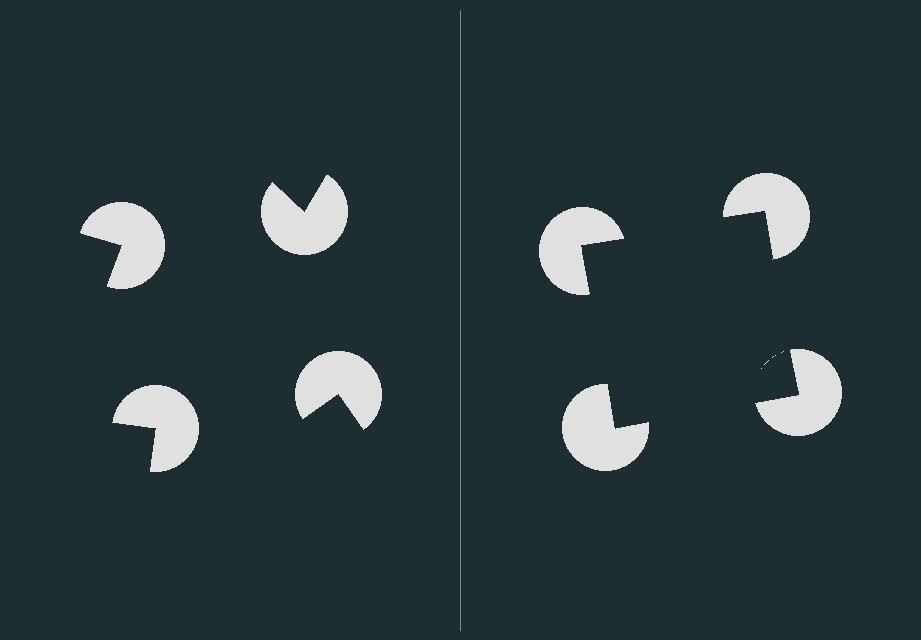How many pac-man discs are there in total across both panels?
8 — 4 on each side.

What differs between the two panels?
The pac-man discs are positioned identically on both sides; only the wedge orientations differ. On the right they align to a square; on the left they are misaligned.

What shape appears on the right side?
An illusory square.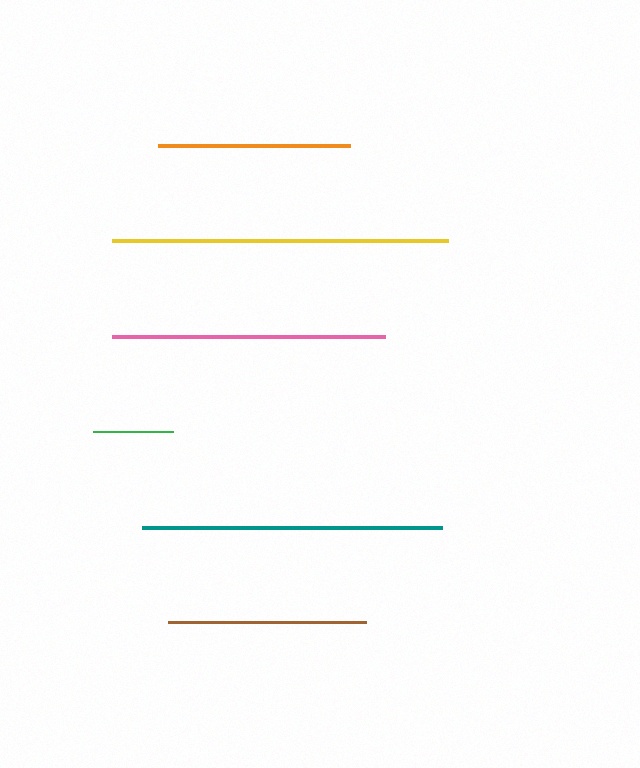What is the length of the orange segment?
The orange segment is approximately 191 pixels long.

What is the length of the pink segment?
The pink segment is approximately 273 pixels long.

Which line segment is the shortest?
The green line is the shortest at approximately 80 pixels.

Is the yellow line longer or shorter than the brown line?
The yellow line is longer than the brown line.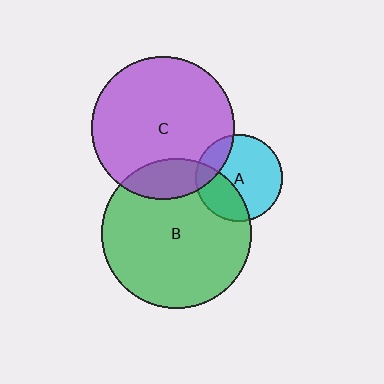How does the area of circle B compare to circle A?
Approximately 3.0 times.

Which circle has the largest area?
Circle B (green).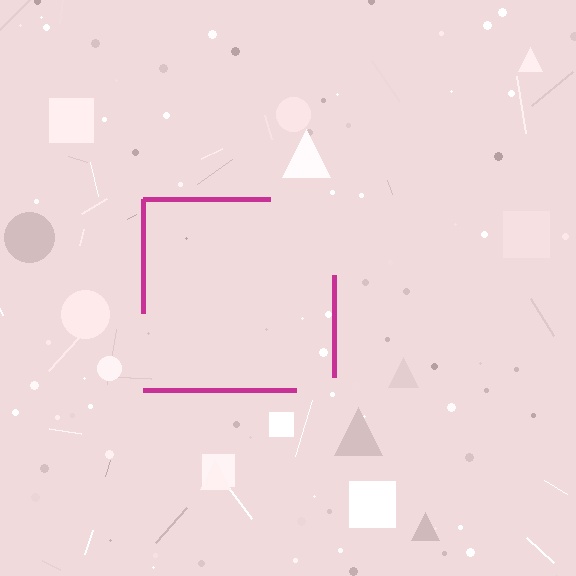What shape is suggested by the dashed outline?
The dashed outline suggests a square.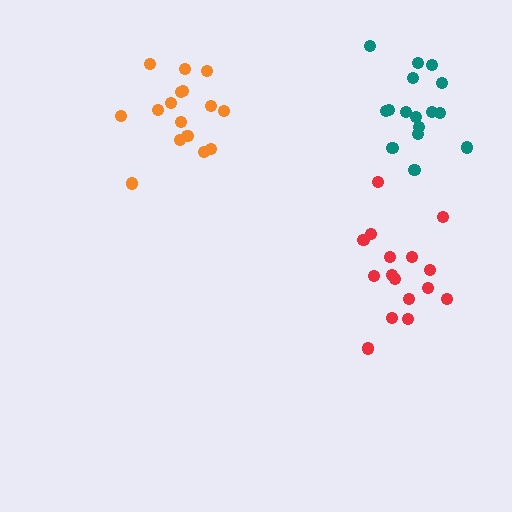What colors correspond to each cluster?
The clusters are colored: red, teal, orange.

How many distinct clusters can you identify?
There are 3 distinct clusters.